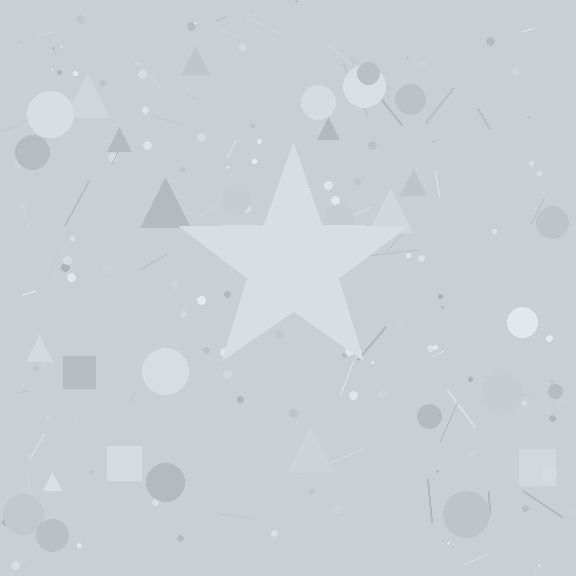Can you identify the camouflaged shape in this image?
The camouflaged shape is a star.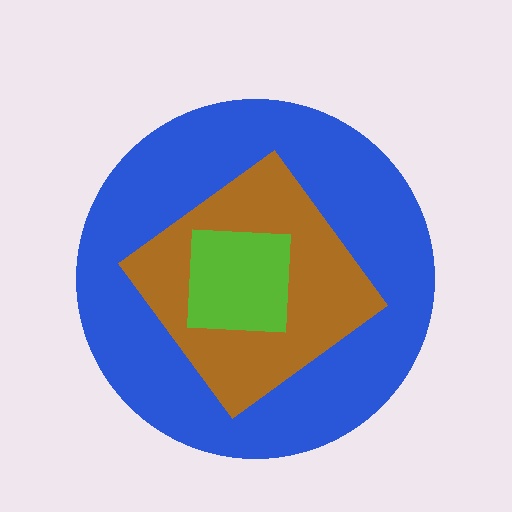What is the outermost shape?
The blue circle.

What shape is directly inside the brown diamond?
The lime square.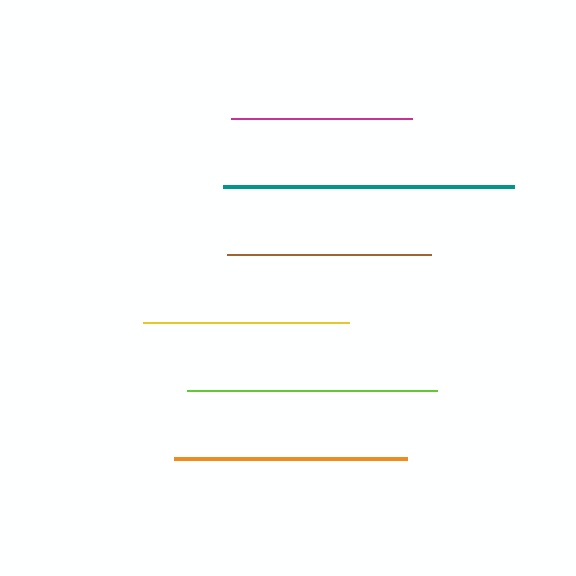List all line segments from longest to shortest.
From longest to shortest: teal, lime, orange, yellow, brown, magenta.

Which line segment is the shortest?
The magenta line is the shortest at approximately 181 pixels.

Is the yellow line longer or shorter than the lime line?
The lime line is longer than the yellow line.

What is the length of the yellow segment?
The yellow segment is approximately 206 pixels long.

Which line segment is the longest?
The teal line is the longest at approximately 292 pixels.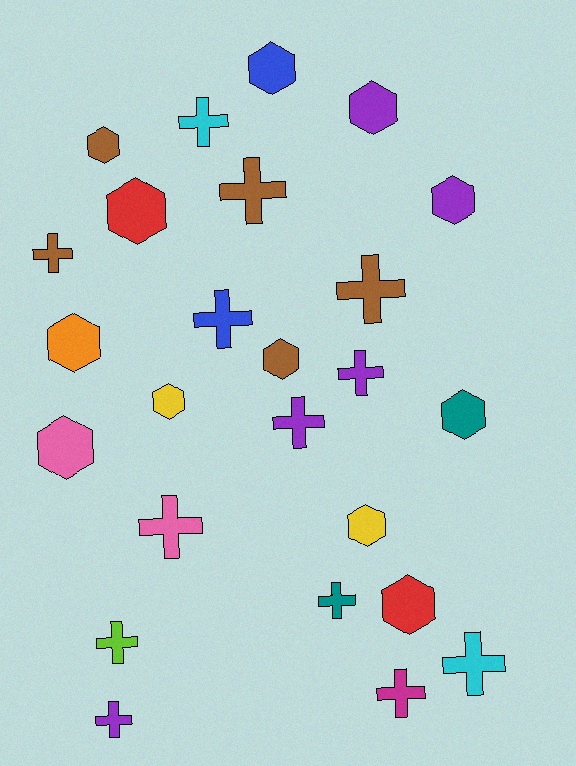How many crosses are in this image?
There are 13 crosses.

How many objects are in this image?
There are 25 objects.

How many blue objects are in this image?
There are 2 blue objects.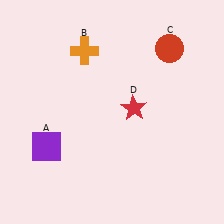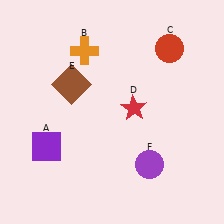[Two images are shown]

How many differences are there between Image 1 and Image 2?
There are 2 differences between the two images.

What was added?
A brown square (E), a purple circle (F) were added in Image 2.